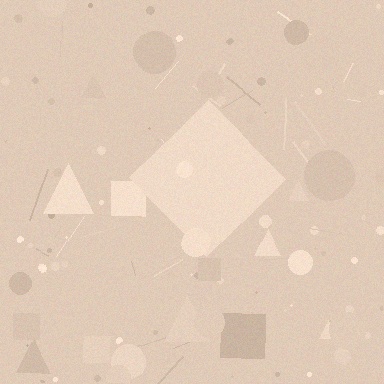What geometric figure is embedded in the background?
A diamond is embedded in the background.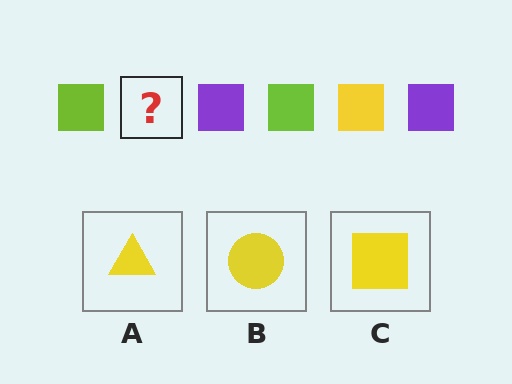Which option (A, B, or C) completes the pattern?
C.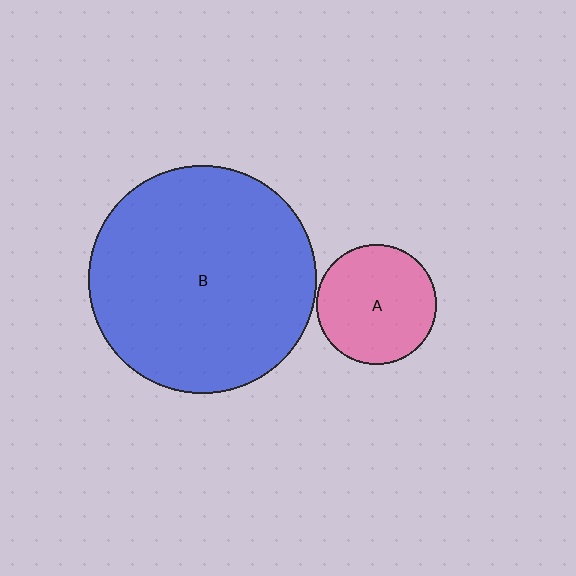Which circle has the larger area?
Circle B (blue).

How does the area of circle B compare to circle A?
Approximately 3.6 times.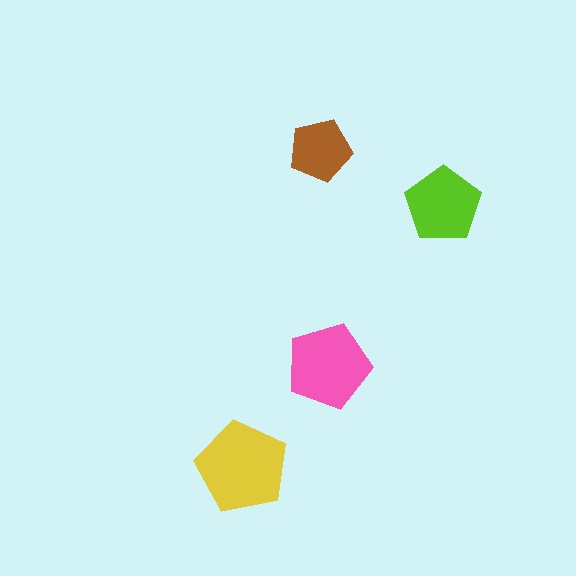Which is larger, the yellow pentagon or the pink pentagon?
The yellow one.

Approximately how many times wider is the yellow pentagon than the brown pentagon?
About 1.5 times wider.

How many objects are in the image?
There are 4 objects in the image.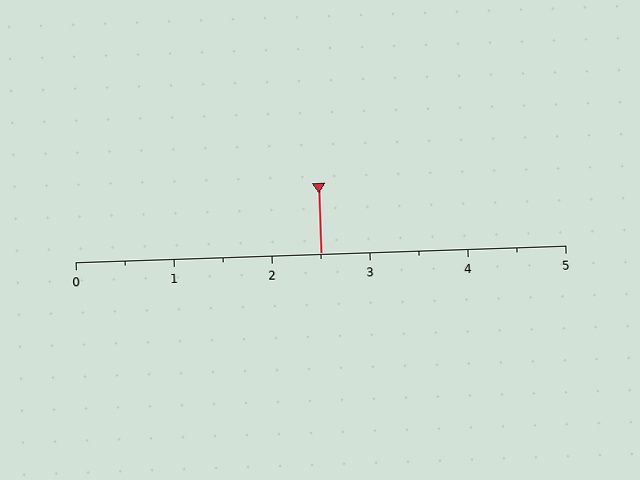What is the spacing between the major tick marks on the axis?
The major ticks are spaced 1 apart.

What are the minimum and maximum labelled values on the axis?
The axis runs from 0 to 5.